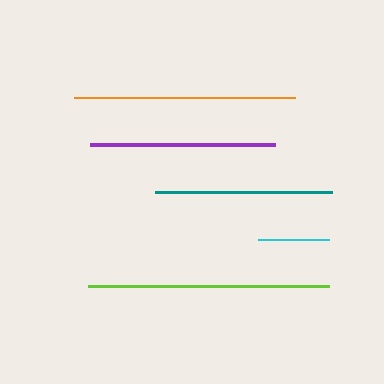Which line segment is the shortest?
The cyan line is the shortest at approximately 71 pixels.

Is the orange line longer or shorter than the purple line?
The orange line is longer than the purple line.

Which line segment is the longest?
The lime line is the longest at approximately 241 pixels.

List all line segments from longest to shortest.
From longest to shortest: lime, orange, purple, teal, cyan.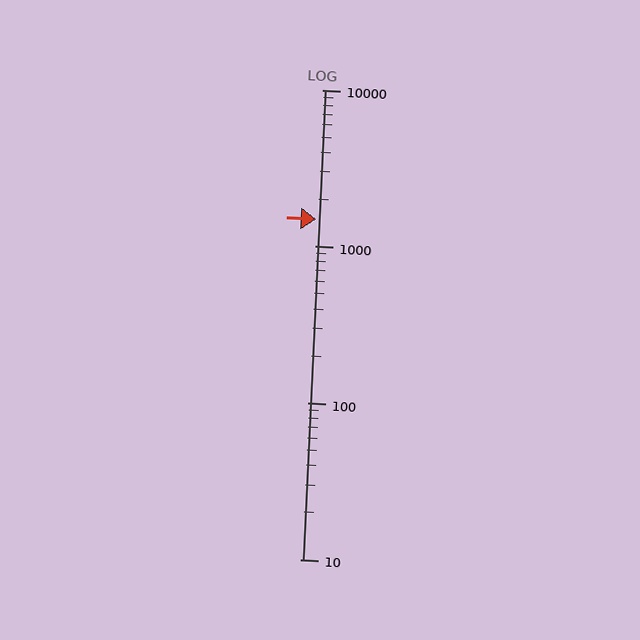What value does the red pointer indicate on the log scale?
The pointer indicates approximately 1500.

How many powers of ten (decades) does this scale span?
The scale spans 3 decades, from 10 to 10000.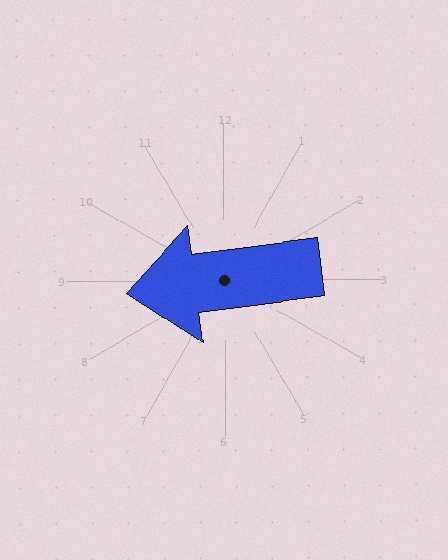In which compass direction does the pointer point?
West.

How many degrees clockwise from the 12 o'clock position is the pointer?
Approximately 263 degrees.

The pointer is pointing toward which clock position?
Roughly 9 o'clock.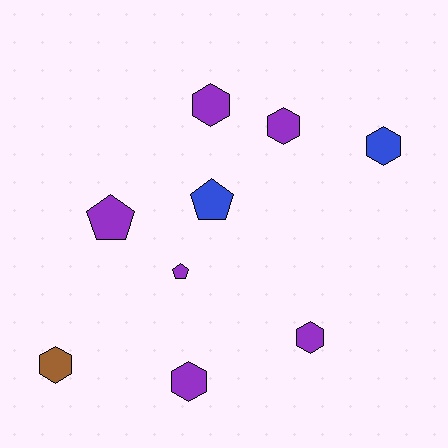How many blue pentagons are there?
There is 1 blue pentagon.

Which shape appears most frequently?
Hexagon, with 6 objects.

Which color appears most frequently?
Purple, with 6 objects.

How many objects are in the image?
There are 9 objects.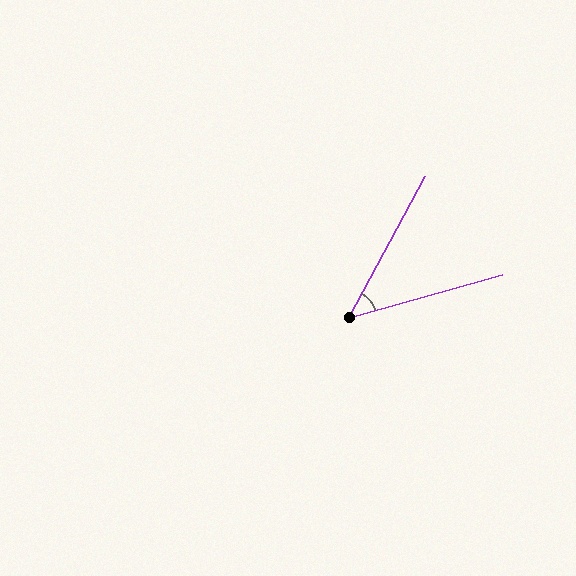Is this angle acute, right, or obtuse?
It is acute.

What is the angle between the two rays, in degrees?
Approximately 46 degrees.